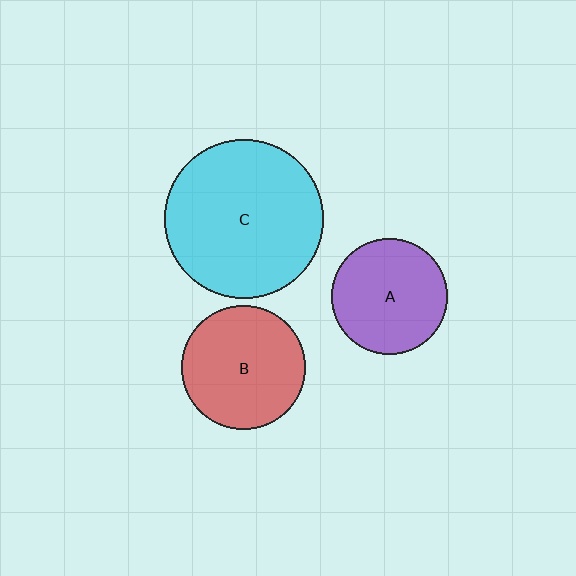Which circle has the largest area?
Circle C (cyan).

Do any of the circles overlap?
No, none of the circles overlap.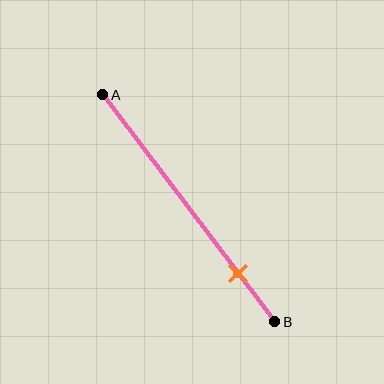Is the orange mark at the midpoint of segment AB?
No, the mark is at about 80% from A, not at the 50% midpoint.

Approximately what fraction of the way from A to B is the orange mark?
The orange mark is approximately 80% of the way from A to B.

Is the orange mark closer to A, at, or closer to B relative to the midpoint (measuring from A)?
The orange mark is closer to point B than the midpoint of segment AB.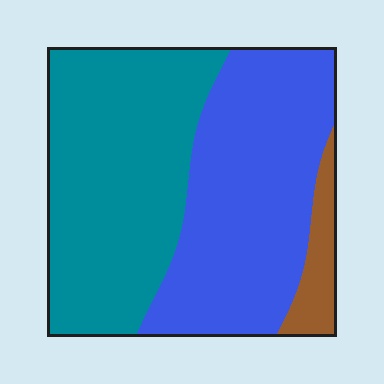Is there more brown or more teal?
Teal.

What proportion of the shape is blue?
Blue takes up between a third and a half of the shape.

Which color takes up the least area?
Brown, at roughly 5%.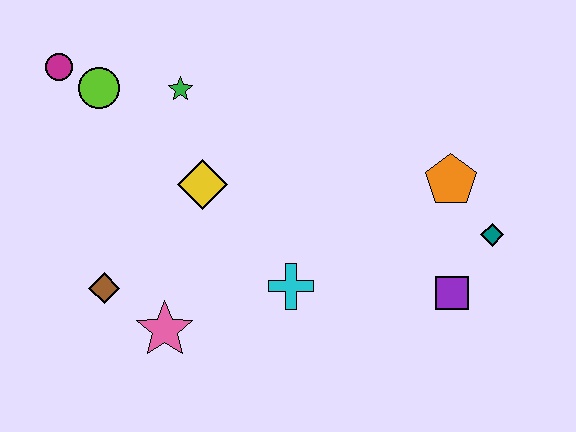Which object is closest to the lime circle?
The magenta circle is closest to the lime circle.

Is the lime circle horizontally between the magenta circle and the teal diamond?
Yes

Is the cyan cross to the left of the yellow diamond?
No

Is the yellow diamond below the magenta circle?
Yes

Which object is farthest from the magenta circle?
The teal diamond is farthest from the magenta circle.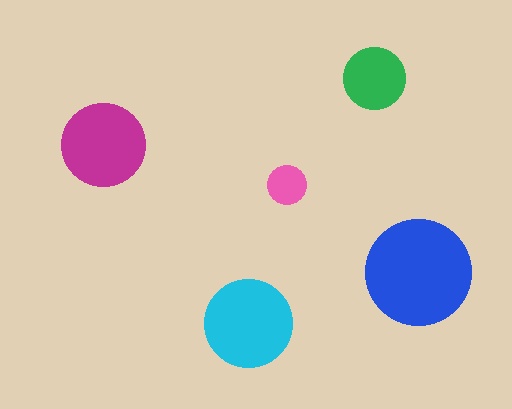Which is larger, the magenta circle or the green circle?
The magenta one.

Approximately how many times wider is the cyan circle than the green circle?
About 1.5 times wider.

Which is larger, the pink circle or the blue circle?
The blue one.